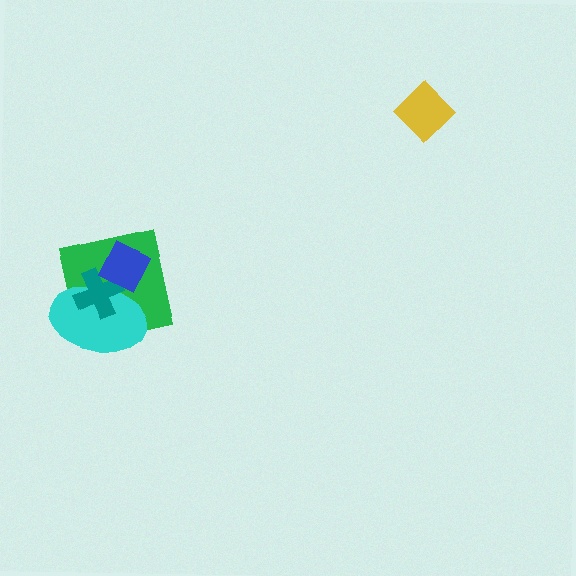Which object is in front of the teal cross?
The blue diamond is in front of the teal cross.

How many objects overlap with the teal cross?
3 objects overlap with the teal cross.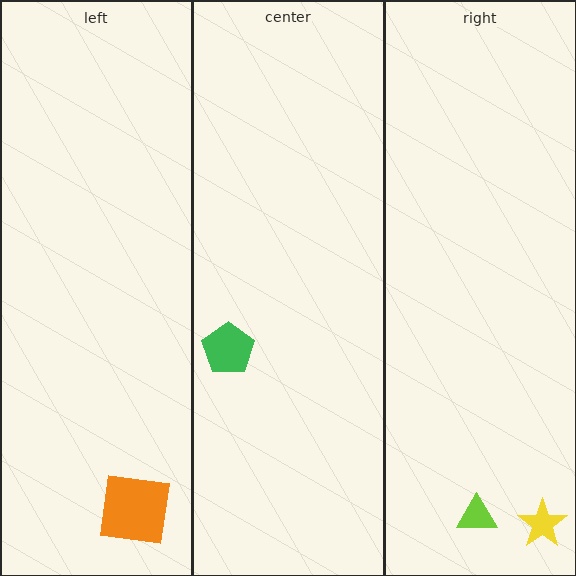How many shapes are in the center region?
1.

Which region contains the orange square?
The left region.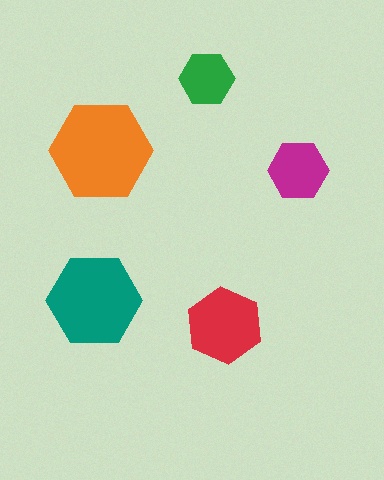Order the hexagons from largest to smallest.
the orange one, the teal one, the red one, the magenta one, the green one.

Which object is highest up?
The green hexagon is topmost.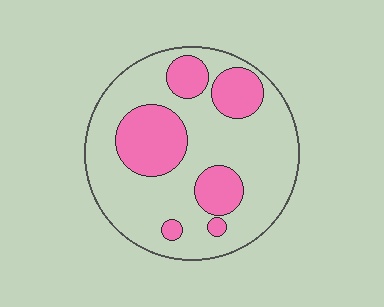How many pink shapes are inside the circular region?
6.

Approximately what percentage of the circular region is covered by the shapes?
Approximately 30%.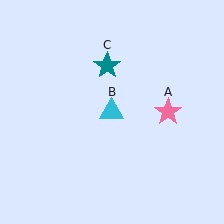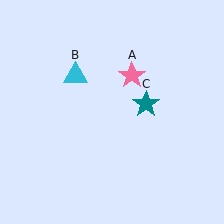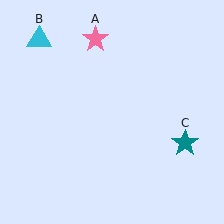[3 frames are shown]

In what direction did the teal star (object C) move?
The teal star (object C) moved down and to the right.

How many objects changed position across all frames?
3 objects changed position: pink star (object A), cyan triangle (object B), teal star (object C).